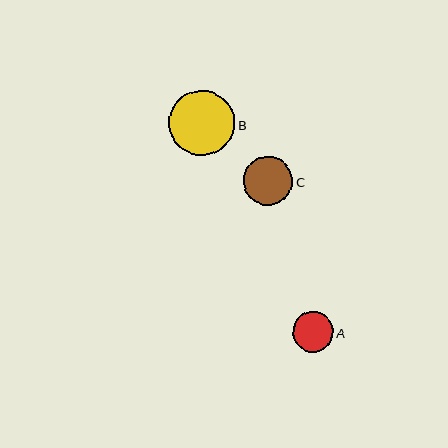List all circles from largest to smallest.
From largest to smallest: B, C, A.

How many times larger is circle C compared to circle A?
Circle C is approximately 1.2 times the size of circle A.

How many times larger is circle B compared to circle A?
Circle B is approximately 1.6 times the size of circle A.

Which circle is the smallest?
Circle A is the smallest with a size of approximately 41 pixels.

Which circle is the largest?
Circle B is the largest with a size of approximately 66 pixels.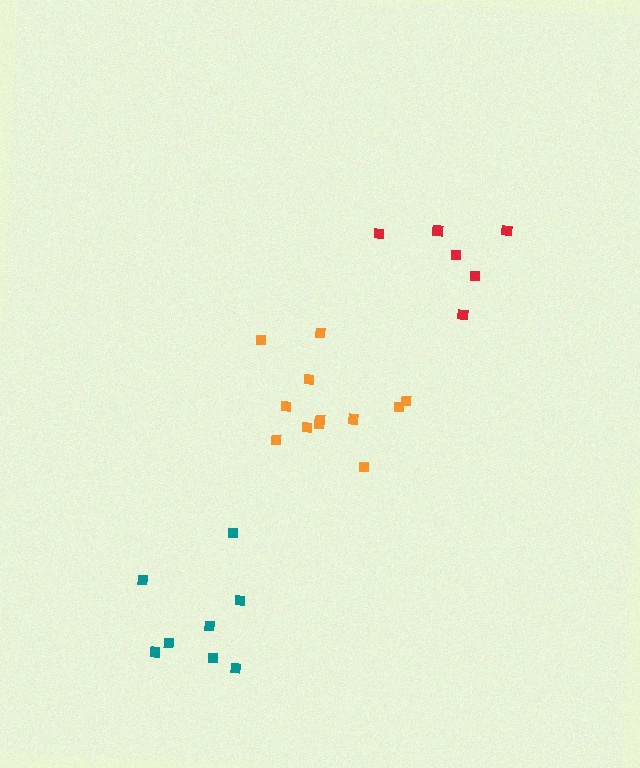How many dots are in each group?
Group 1: 12 dots, Group 2: 6 dots, Group 3: 8 dots (26 total).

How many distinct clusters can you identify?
There are 3 distinct clusters.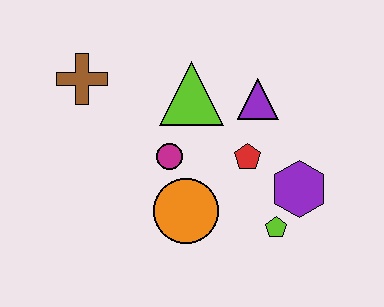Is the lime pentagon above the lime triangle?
No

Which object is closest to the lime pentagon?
The purple hexagon is closest to the lime pentagon.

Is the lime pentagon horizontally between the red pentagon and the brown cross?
No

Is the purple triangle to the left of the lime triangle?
No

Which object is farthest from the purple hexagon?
The brown cross is farthest from the purple hexagon.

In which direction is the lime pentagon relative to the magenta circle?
The lime pentagon is to the right of the magenta circle.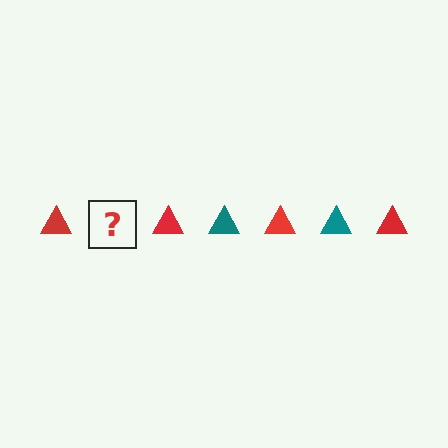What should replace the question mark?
The question mark should be replaced with a teal triangle.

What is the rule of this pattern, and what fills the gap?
The rule is that the pattern cycles through red, teal triangles. The gap should be filled with a teal triangle.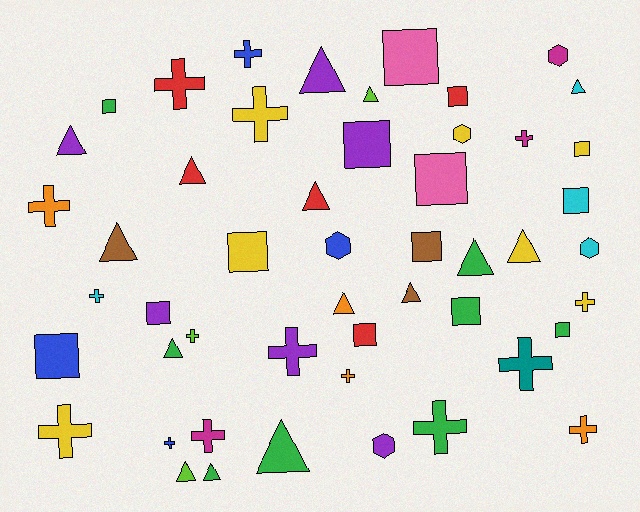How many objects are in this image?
There are 50 objects.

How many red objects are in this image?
There are 5 red objects.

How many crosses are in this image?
There are 16 crosses.